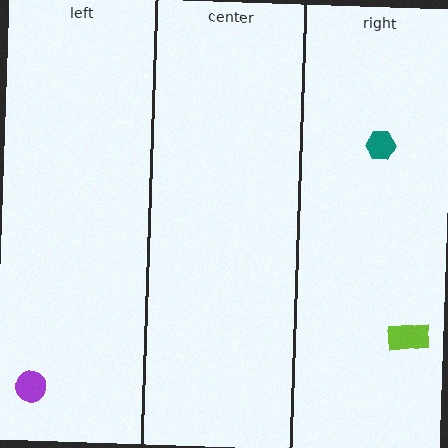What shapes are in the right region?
The teal hexagon, the lime rectangle.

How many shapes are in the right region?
2.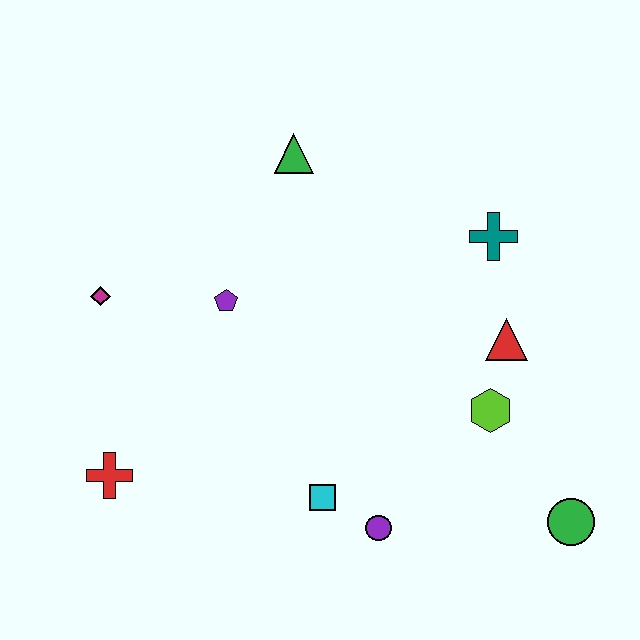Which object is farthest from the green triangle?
The green circle is farthest from the green triangle.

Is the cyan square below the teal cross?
Yes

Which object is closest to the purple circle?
The cyan square is closest to the purple circle.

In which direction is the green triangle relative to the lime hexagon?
The green triangle is above the lime hexagon.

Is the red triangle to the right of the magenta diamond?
Yes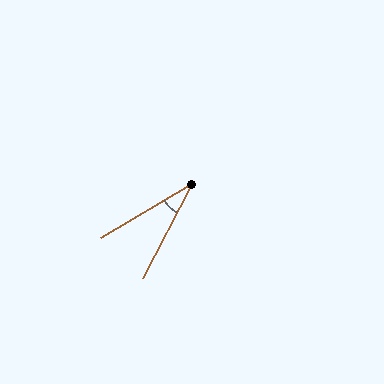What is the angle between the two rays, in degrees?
Approximately 32 degrees.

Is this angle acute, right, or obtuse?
It is acute.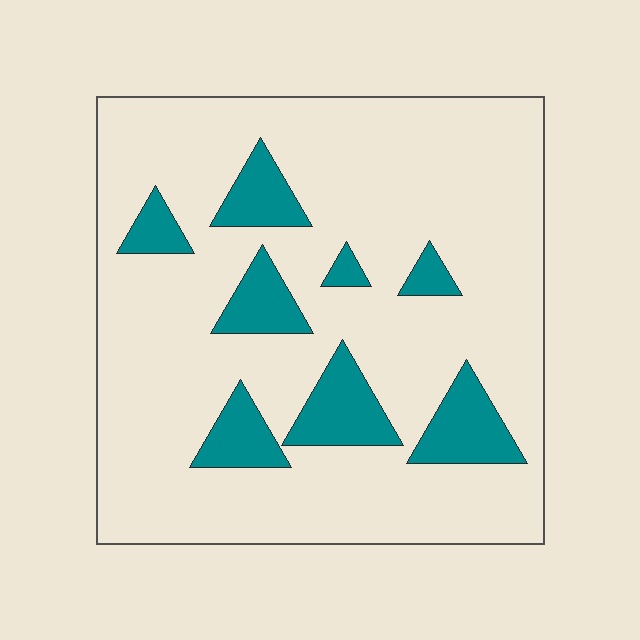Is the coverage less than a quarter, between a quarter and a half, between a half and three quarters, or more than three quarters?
Less than a quarter.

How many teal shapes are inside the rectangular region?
8.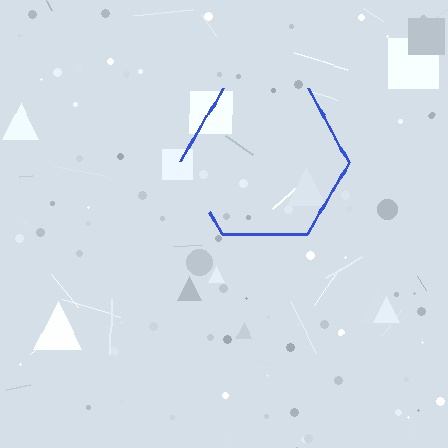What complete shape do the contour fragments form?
The contour fragments form a hexagon.